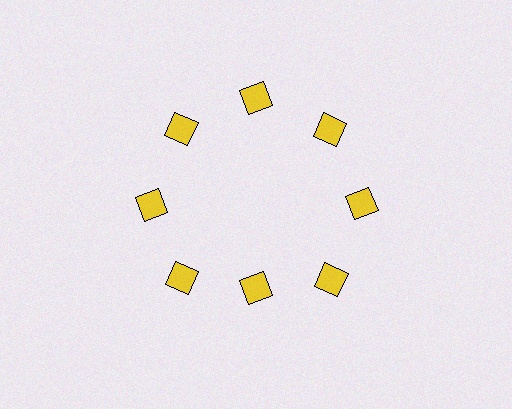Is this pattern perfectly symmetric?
No. The 8 yellow squares are arranged in a ring, but one element near the 6 o'clock position is pulled inward toward the center, breaking the 8-fold rotational symmetry.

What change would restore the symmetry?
The symmetry would be restored by moving it outward, back onto the ring so that all 8 squares sit at equal angles and equal distance from the center.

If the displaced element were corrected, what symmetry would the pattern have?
It would have 8-fold rotational symmetry — the pattern would map onto itself every 45 degrees.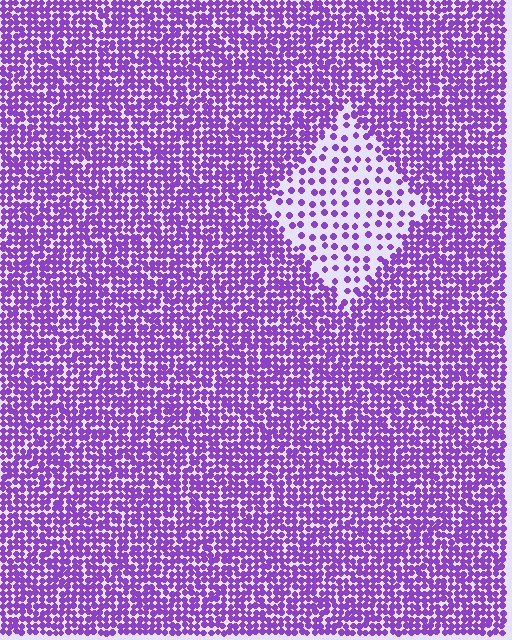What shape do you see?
I see a diamond.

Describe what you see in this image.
The image contains small purple elements arranged at two different densities. A diamond-shaped region is visible where the elements are less densely packed than the surrounding area.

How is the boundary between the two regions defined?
The boundary is defined by a change in element density (approximately 2.9x ratio). All elements are the same color, size, and shape.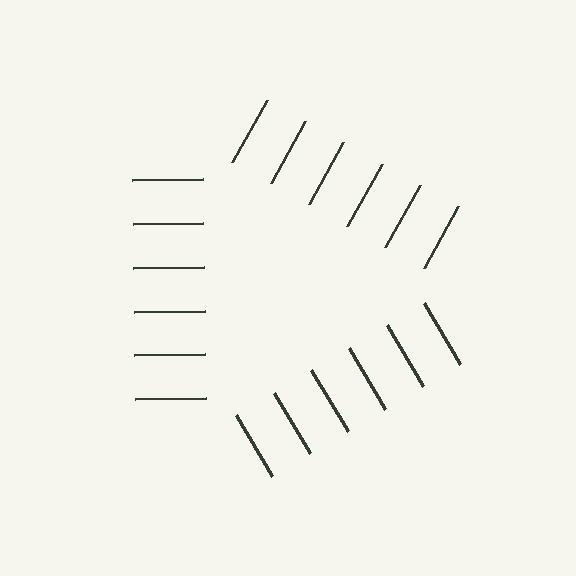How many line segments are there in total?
18 — 6 along each of the 3 edges.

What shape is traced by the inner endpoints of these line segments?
An illusory triangle — the line segments terminate on its edges but no continuous stroke is drawn.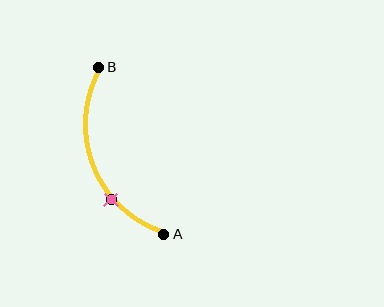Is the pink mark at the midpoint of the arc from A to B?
No. The pink mark lies on the arc but is closer to endpoint A. The arc midpoint would be at the point on the curve equidistant along the arc from both A and B.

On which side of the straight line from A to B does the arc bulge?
The arc bulges to the left of the straight line connecting A and B.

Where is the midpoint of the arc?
The arc midpoint is the point on the curve farthest from the straight line joining A and B. It sits to the left of that line.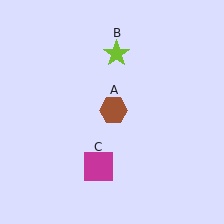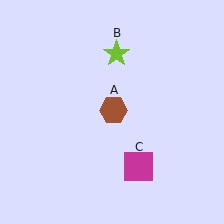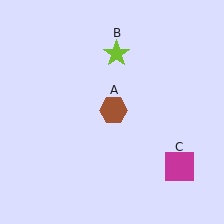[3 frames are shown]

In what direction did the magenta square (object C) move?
The magenta square (object C) moved right.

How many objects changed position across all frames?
1 object changed position: magenta square (object C).